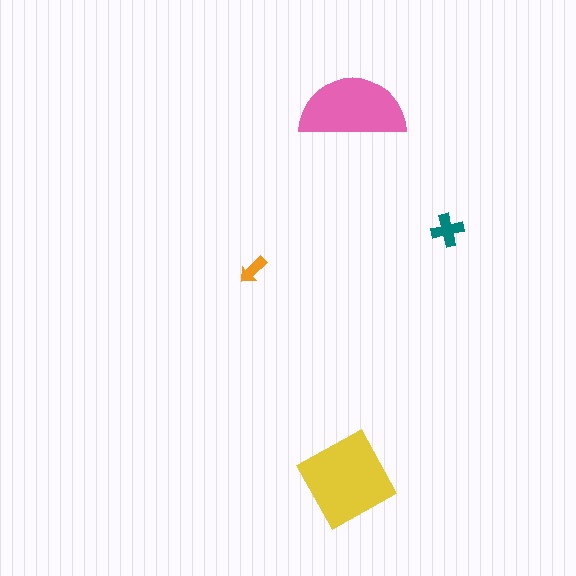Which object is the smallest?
The orange arrow.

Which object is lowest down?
The yellow diamond is bottommost.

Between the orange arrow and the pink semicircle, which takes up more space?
The pink semicircle.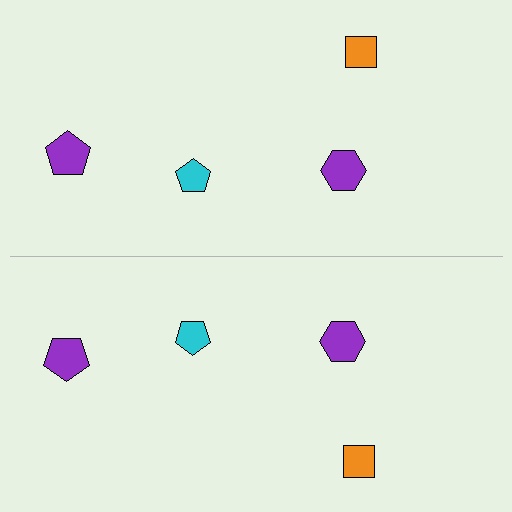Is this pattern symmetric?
Yes, this pattern has bilateral (reflection) symmetry.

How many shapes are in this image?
There are 8 shapes in this image.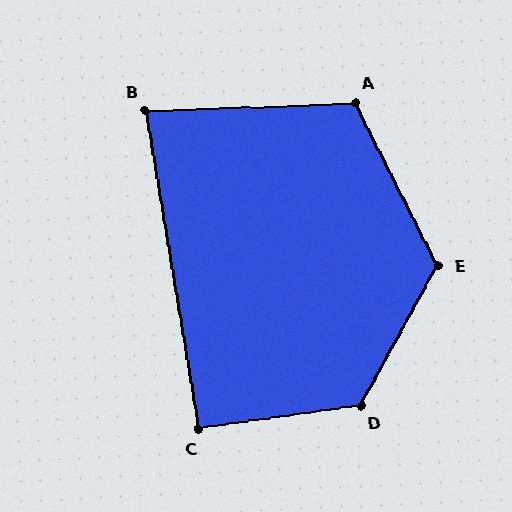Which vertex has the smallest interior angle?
B, at approximately 83 degrees.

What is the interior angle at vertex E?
Approximately 124 degrees (obtuse).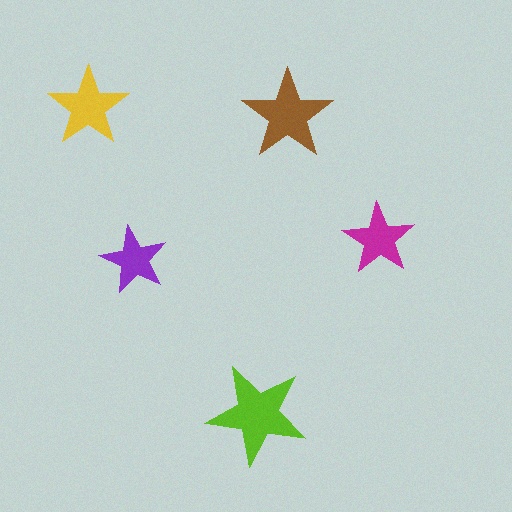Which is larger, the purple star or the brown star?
The brown one.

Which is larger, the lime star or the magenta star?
The lime one.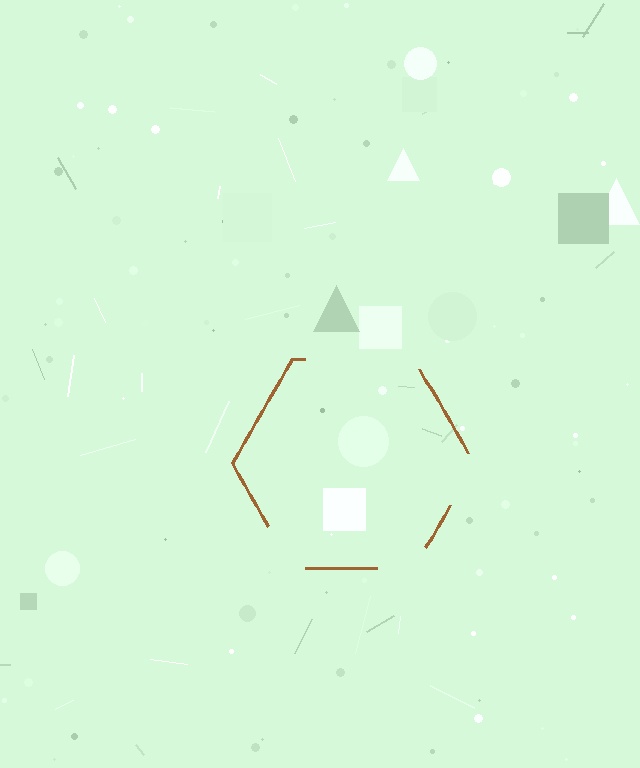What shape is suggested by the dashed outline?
The dashed outline suggests a hexagon.